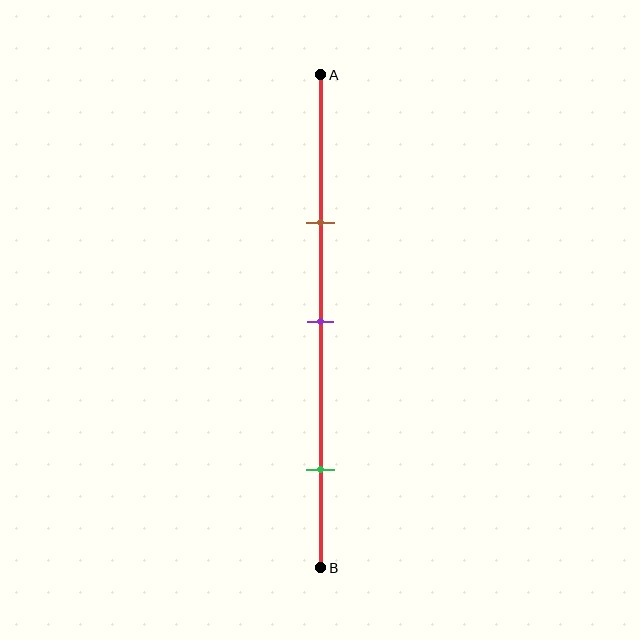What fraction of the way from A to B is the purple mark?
The purple mark is approximately 50% (0.5) of the way from A to B.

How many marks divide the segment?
There are 3 marks dividing the segment.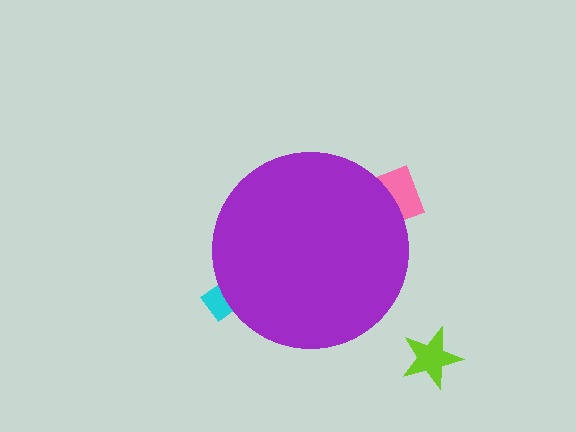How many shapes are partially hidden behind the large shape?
2 shapes are partially hidden.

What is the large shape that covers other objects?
A purple circle.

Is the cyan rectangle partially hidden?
Yes, the cyan rectangle is partially hidden behind the purple circle.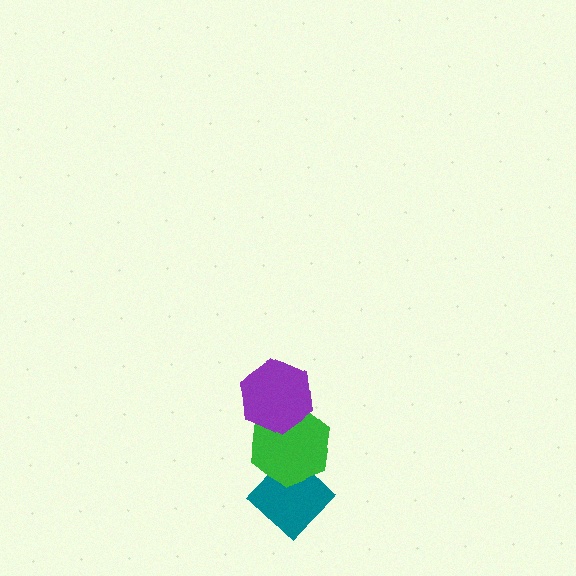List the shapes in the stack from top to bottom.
From top to bottom: the purple hexagon, the green hexagon, the teal diamond.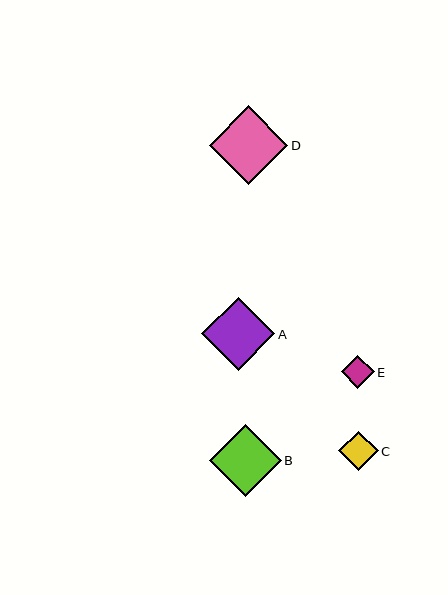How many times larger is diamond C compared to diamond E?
Diamond C is approximately 1.2 times the size of diamond E.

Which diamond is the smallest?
Diamond E is the smallest with a size of approximately 33 pixels.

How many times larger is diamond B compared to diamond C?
Diamond B is approximately 1.8 times the size of diamond C.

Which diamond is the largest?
Diamond D is the largest with a size of approximately 78 pixels.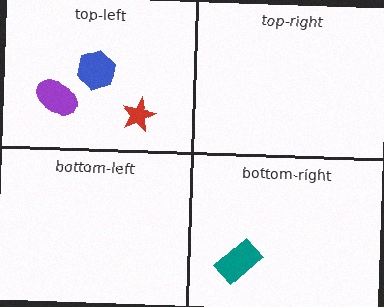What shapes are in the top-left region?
The red star, the blue hexagon, the purple ellipse.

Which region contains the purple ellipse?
The top-left region.